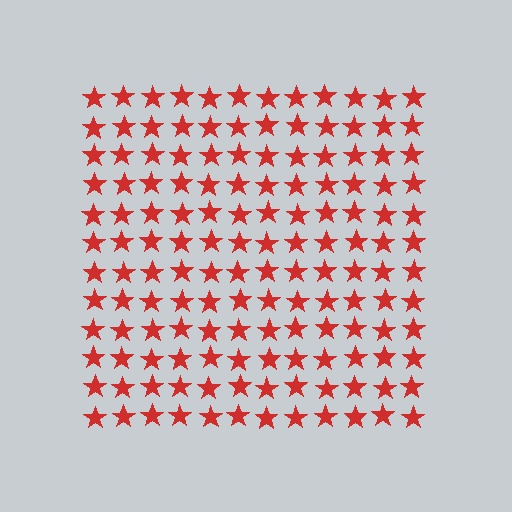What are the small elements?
The small elements are stars.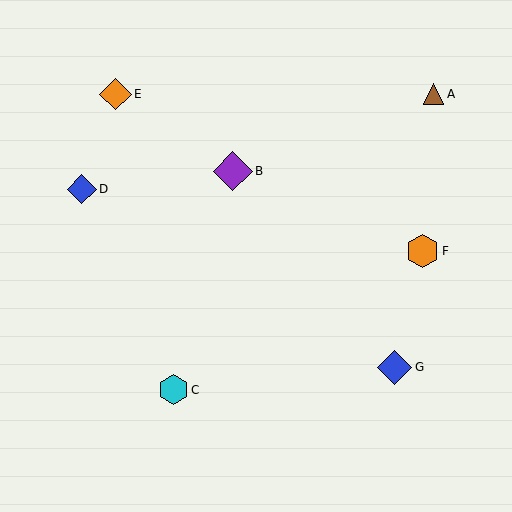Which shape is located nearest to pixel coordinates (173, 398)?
The cyan hexagon (labeled C) at (174, 390) is nearest to that location.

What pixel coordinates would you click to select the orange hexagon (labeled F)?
Click at (423, 251) to select the orange hexagon F.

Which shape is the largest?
The purple diamond (labeled B) is the largest.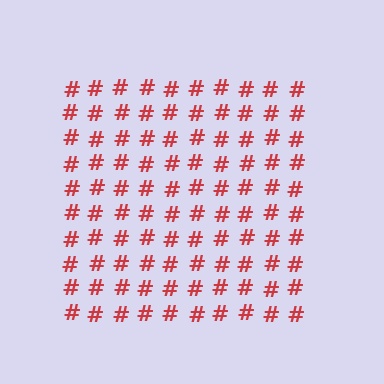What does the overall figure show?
The overall figure shows a square.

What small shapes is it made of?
It is made of small hash symbols.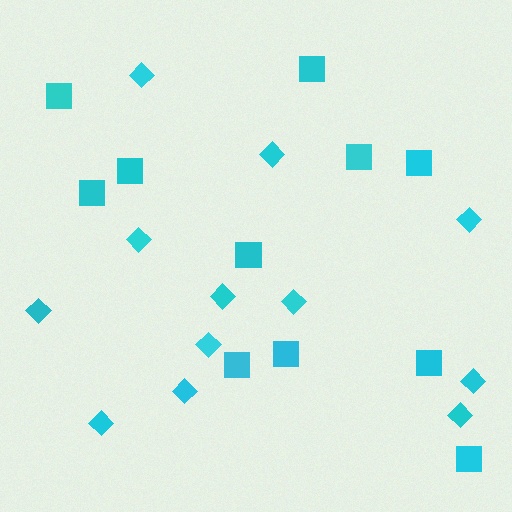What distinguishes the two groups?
There are 2 groups: one group of diamonds (12) and one group of squares (11).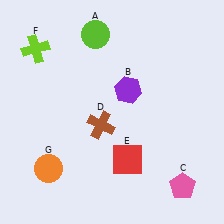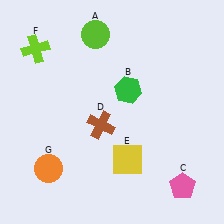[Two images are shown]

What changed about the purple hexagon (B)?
In Image 1, B is purple. In Image 2, it changed to green.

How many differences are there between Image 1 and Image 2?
There are 2 differences between the two images.